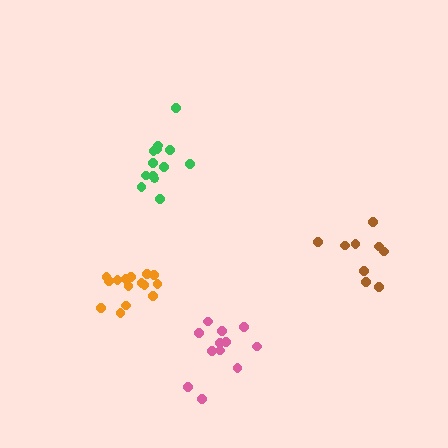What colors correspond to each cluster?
The clusters are colored: brown, green, pink, orange.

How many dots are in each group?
Group 1: 9 dots, Group 2: 13 dots, Group 3: 12 dots, Group 4: 15 dots (49 total).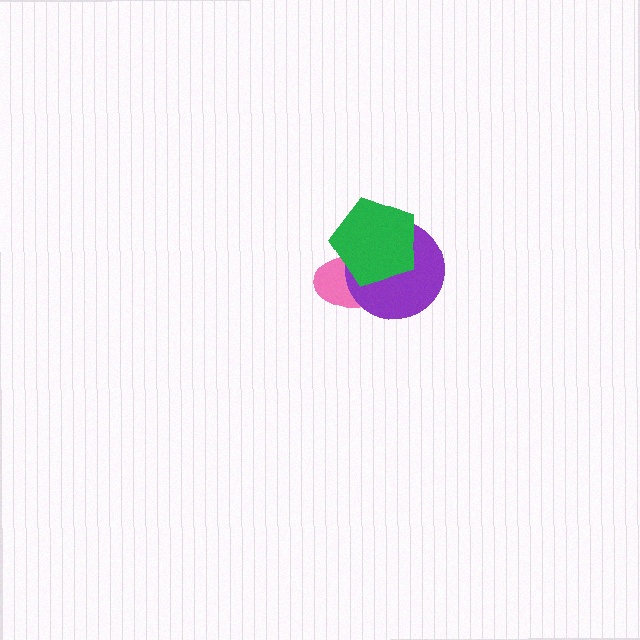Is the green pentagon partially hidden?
No, no other shape covers it.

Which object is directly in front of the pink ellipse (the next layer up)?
The purple circle is directly in front of the pink ellipse.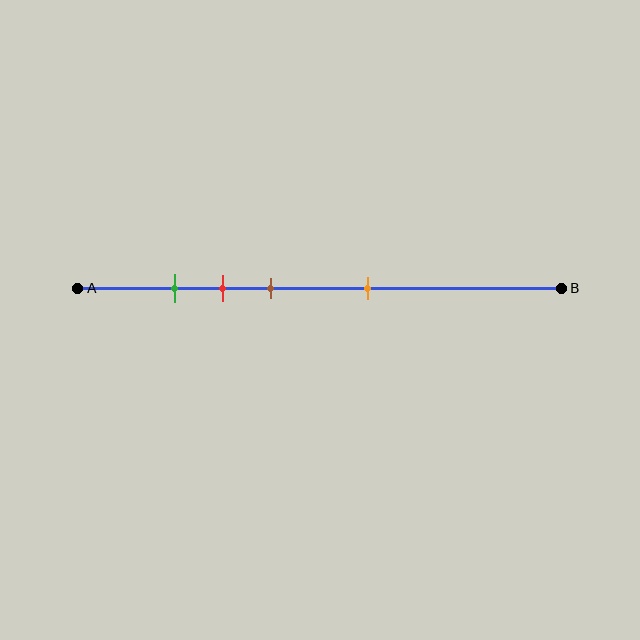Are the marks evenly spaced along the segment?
No, the marks are not evenly spaced.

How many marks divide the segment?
There are 4 marks dividing the segment.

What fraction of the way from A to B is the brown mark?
The brown mark is approximately 40% (0.4) of the way from A to B.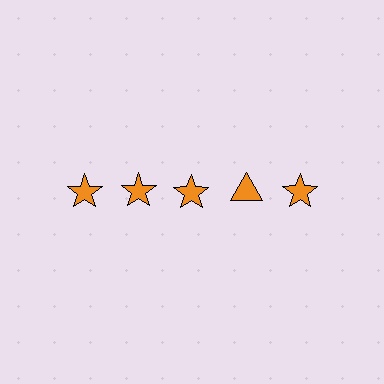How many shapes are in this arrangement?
There are 5 shapes arranged in a grid pattern.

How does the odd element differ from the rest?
It has a different shape: triangle instead of star.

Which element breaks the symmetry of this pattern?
The orange triangle in the top row, second from right column breaks the symmetry. All other shapes are orange stars.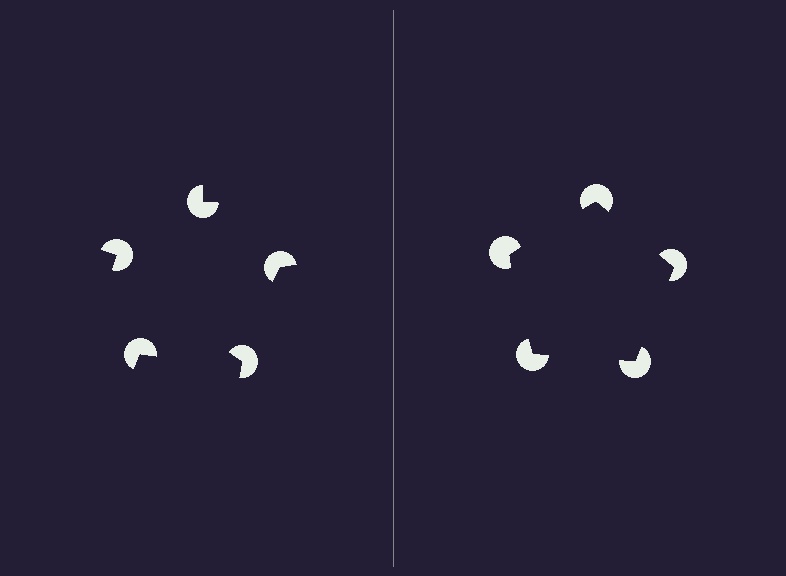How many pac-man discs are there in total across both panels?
10 — 5 on each side.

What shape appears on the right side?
An illusory pentagon.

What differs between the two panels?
The pac-man discs are positioned identically on both sides; only the wedge orientations differ. On the right they align to a pentagon; on the left they are misaligned.